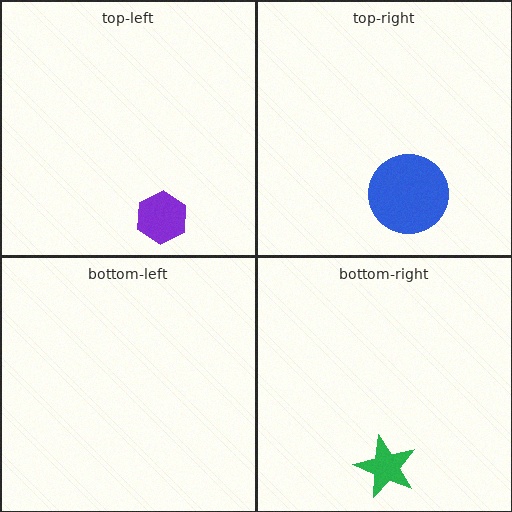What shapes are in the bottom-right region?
The green star.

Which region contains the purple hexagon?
The top-left region.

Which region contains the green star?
The bottom-right region.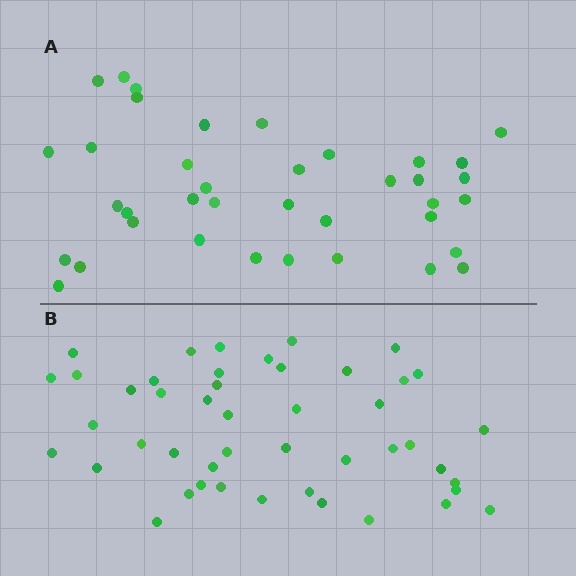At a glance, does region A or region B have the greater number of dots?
Region B (the bottom region) has more dots.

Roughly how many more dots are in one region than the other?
Region B has roughly 8 or so more dots than region A.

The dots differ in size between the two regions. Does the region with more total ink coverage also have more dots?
No. Region A has more total ink coverage because its dots are larger, but region B actually contains more individual dots. Total area can be misleading — the number of items is what matters here.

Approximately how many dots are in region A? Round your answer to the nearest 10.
About 40 dots. (The exact count is 38, which rounds to 40.)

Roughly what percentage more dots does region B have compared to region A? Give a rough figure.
About 20% more.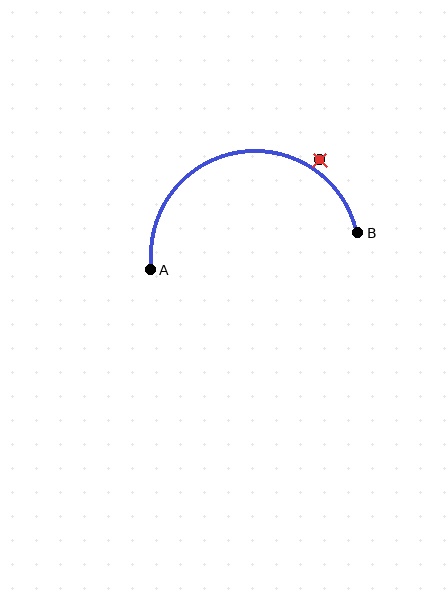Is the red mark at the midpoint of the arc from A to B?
No — the red mark does not lie on the arc at all. It sits slightly outside the curve.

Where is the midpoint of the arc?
The arc midpoint is the point on the curve farthest from the straight line joining A and B. It sits above that line.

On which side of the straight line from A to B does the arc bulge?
The arc bulges above the straight line connecting A and B.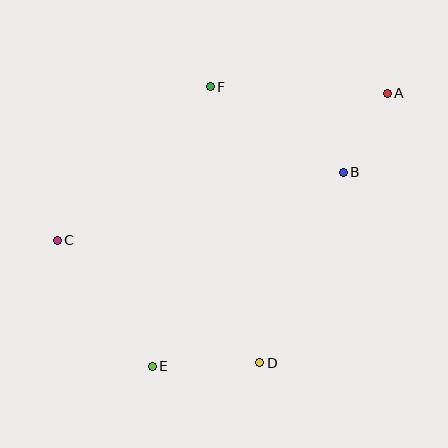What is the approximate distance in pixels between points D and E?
The distance between D and E is approximately 107 pixels.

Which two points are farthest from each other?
Points A and C are farthest from each other.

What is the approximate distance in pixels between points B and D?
The distance between B and D is approximately 208 pixels.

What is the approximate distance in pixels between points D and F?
The distance between D and F is approximately 281 pixels.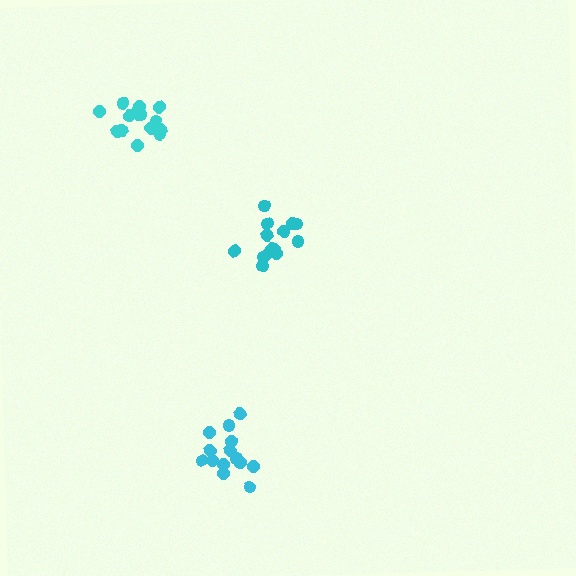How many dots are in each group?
Group 1: 15 dots, Group 2: 14 dots, Group 3: 14 dots (43 total).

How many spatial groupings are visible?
There are 3 spatial groupings.